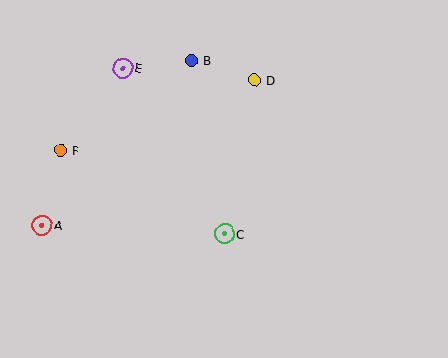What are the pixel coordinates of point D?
Point D is at (254, 80).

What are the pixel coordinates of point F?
Point F is at (61, 151).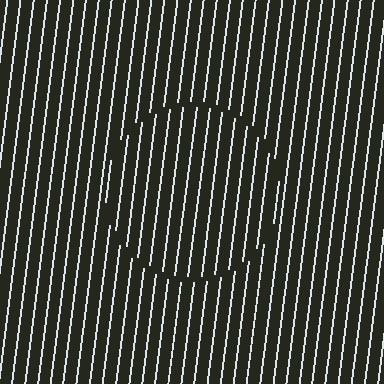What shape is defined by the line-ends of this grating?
An illusory circle. The interior of the shape contains the same grating, shifted by half a period — the contour is defined by the phase discontinuity where line-ends from the inner and outer gratings abut.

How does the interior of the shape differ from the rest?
The interior of the shape contains the same grating, shifted by half a period — the contour is defined by the phase discontinuity where line-ends from the inner and outer gratings abut.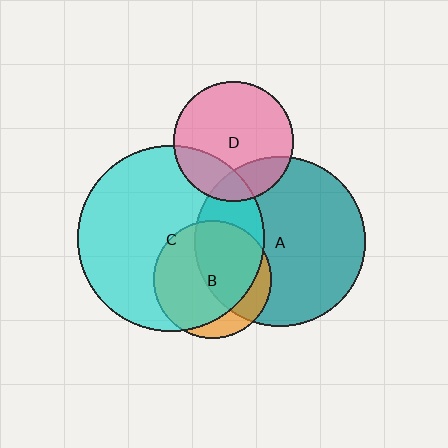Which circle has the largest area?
Circle C (cyan).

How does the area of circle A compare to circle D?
Approximately 2.0 times.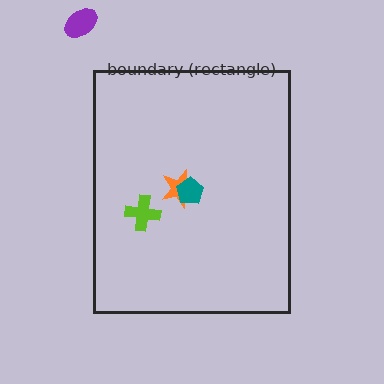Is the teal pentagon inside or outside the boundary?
Inside.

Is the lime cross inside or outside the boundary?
Inside.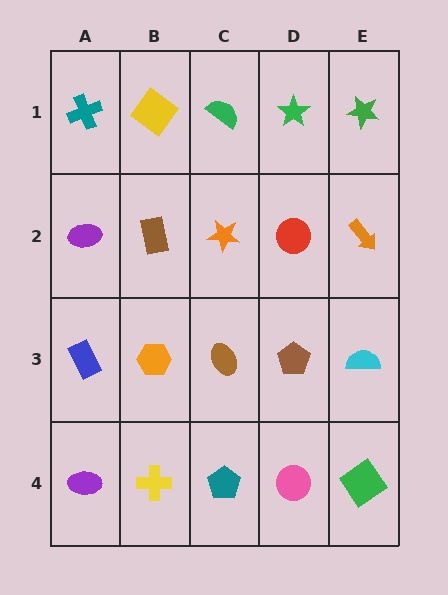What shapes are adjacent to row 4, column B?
An orange hexagon (row 3, column B), a purple ellipse (row 4, column A), a teal pentagon (row 4, column C).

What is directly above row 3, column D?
A red circle.